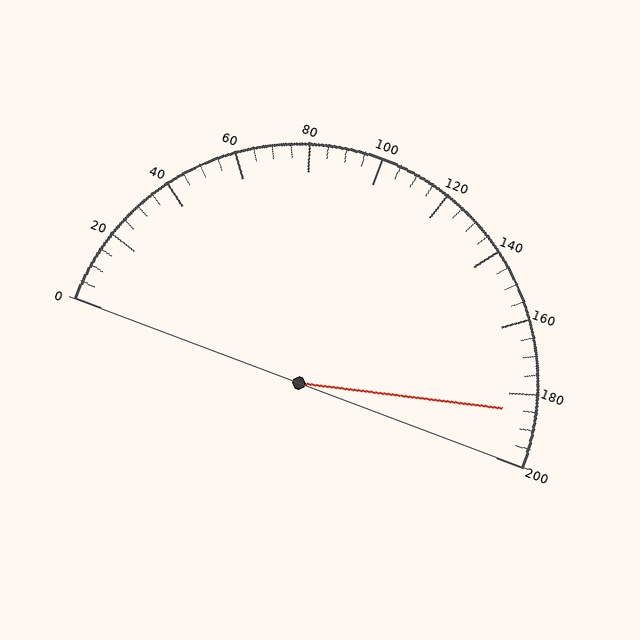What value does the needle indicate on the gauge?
The needle indicates approximately 185.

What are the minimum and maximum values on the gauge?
The gauge ranges from 0 to 200.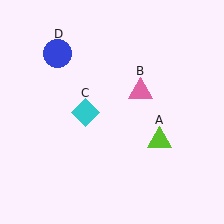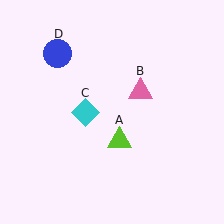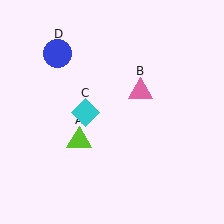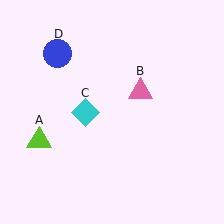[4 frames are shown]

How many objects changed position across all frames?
1 object changed position: lime triangle (object A).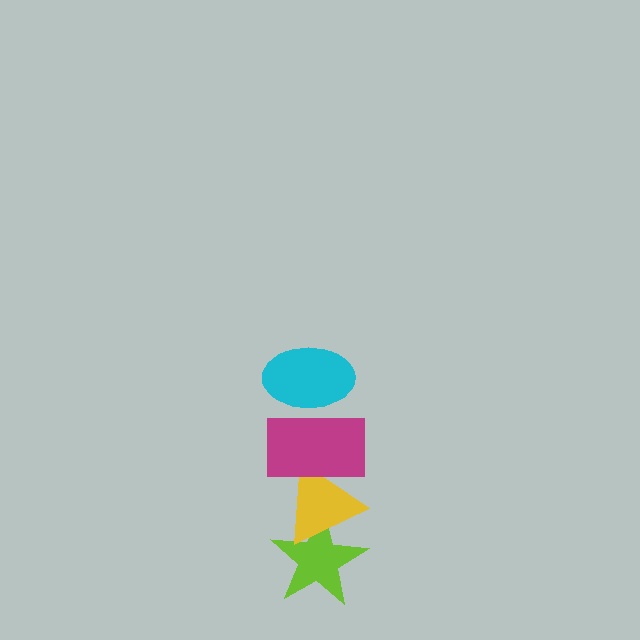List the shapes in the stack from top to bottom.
From top to bottom: the cyan ellipse, the magenta rectangle, the yellow triangle, the lime star.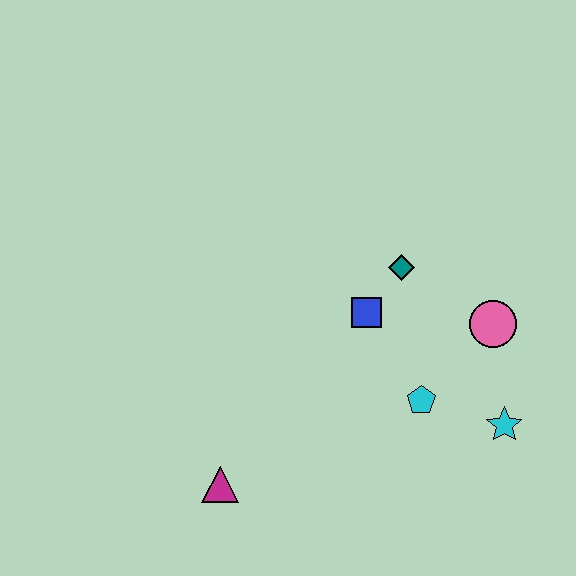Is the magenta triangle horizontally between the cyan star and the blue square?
No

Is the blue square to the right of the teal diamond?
No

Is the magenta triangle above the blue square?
No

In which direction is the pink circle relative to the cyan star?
The pink circle is above the cyan star.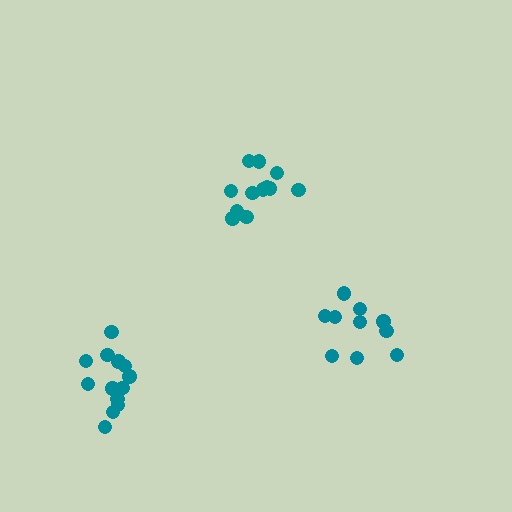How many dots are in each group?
Group 1: 12 dots, Group 2: 10 dots, Group 3: 13 dots (35 total).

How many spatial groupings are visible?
There are 3 spatial groupings.